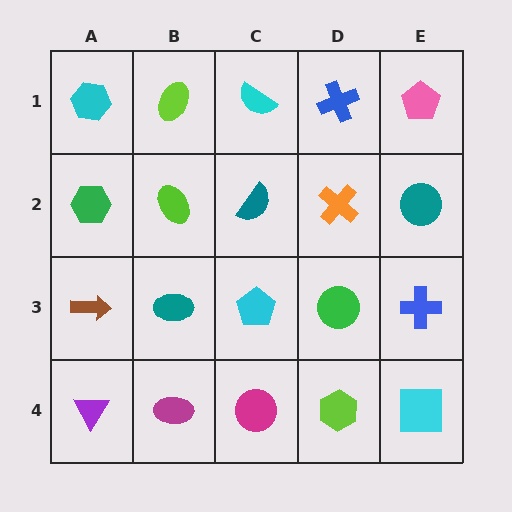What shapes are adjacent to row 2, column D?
A blue cross (row 1, column D), a green circle (row 3, column D), a teal semicircle (row 2, column C), a teal circle (row 2, column E).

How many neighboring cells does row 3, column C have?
4.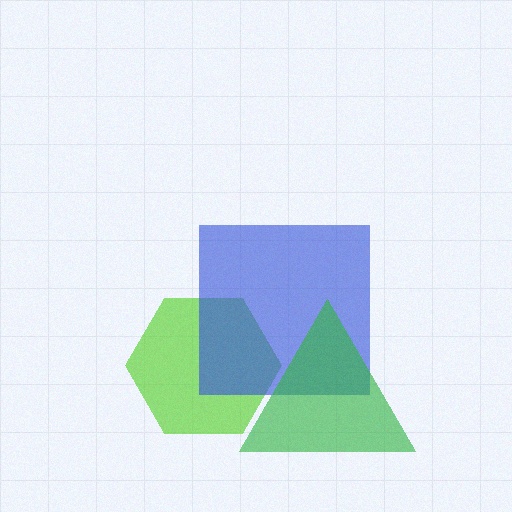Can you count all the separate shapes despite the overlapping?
Yes, there are 3 separate shapes.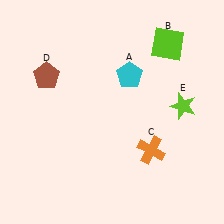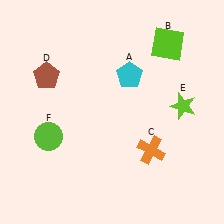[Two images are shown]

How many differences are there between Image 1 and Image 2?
There is 1 difference between the two images.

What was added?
A lime circle (F) was added in Image 2.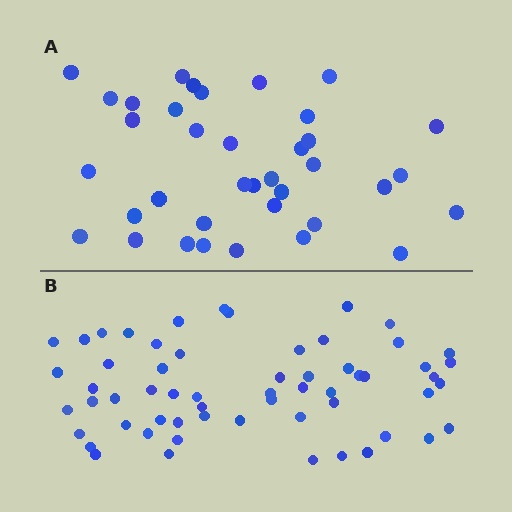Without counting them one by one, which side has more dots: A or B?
Region B (the bottom region) has more dots.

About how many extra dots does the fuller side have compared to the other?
Region B has approximately 20 more dots than region A.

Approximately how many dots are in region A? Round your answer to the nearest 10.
About 40 dots. (The exact count is 37, which rounds to 40.)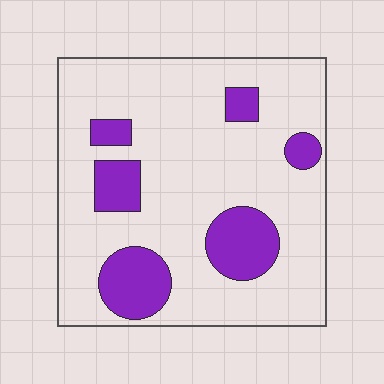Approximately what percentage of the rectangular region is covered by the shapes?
Approximately 20%.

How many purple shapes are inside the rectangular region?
6.